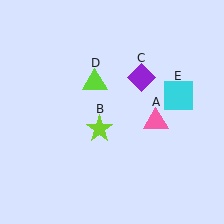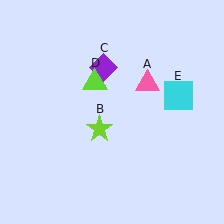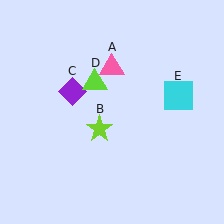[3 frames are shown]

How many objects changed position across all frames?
2 objects changed position: pink triangle (object A), purple diamond (object C).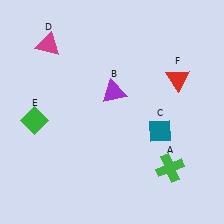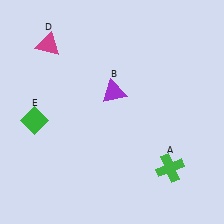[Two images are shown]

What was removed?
The teal diamond (C), the red triangle (F) were removed in Image 2.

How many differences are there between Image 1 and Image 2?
There are 2 differences between the two images.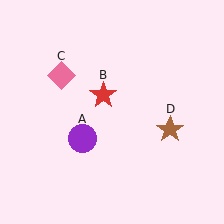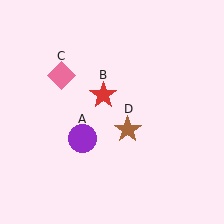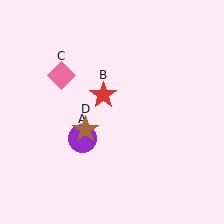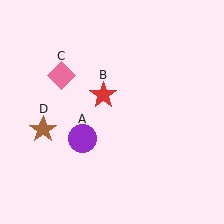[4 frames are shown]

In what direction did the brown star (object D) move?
The brown star (object D) moved left.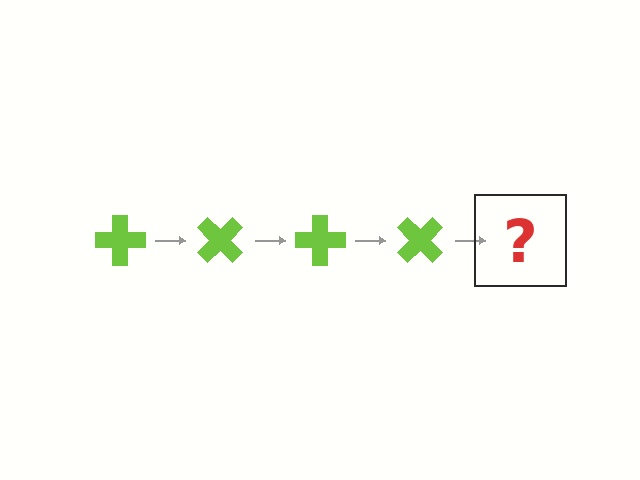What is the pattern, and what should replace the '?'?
The pattern is that the cross rotates 45 degrees each step. The '?' should be a lime cross rotated 180 degrees.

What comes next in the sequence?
The next element should be a lime cross rotated 180 degrees.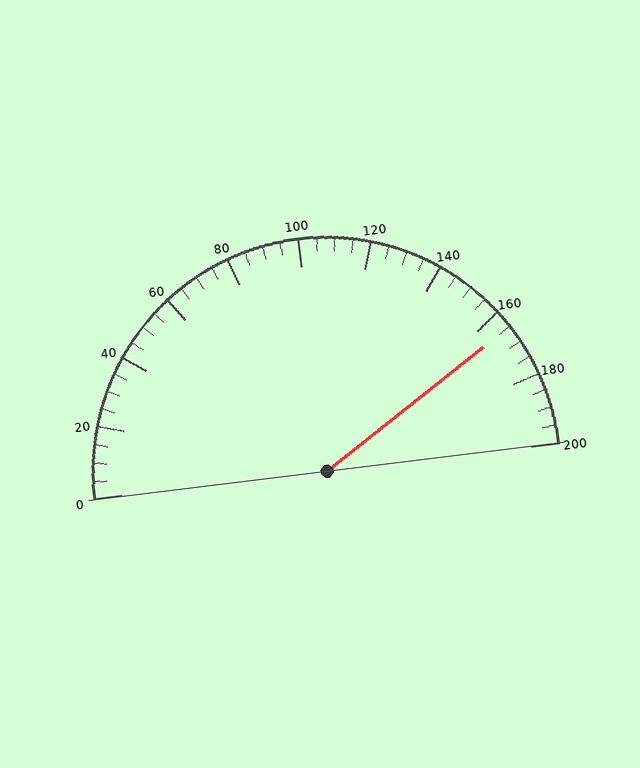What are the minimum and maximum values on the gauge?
The gauge ranges from 0 to 200.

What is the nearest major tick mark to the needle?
The nearest major tick mark is 160.